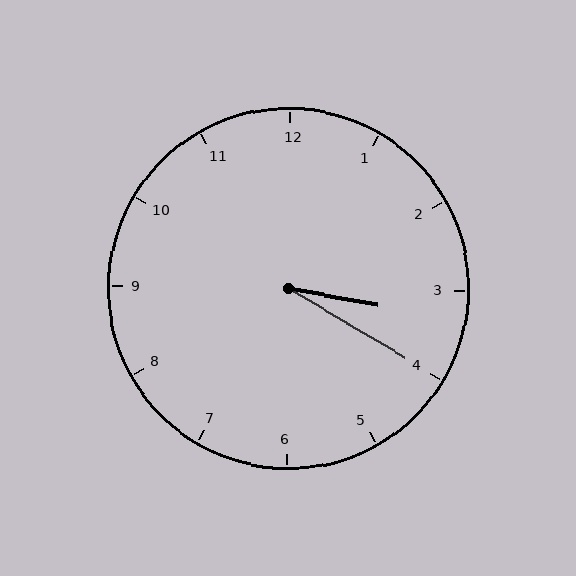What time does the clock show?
3:20.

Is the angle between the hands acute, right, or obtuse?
It is acute.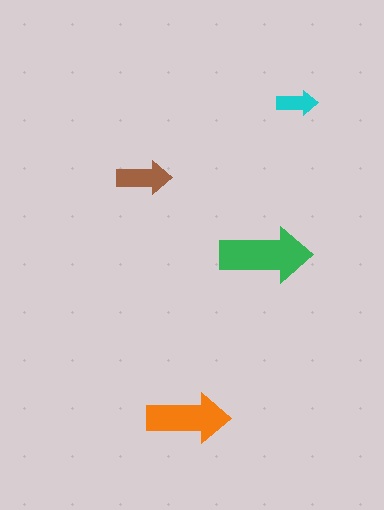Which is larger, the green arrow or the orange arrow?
The green one.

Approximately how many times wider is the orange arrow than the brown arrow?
About 1.5 times wider.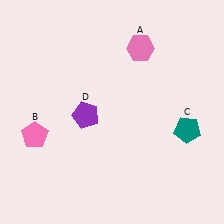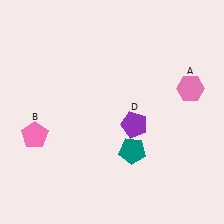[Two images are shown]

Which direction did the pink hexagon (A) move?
The pink hexagon (A) moved right.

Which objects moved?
The objects that moved are: the pink hexagon (A), the teal pentagon (C), the purple pentagon (D).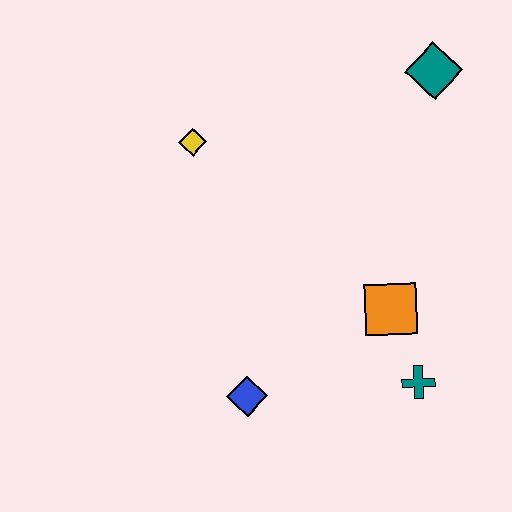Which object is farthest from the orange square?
The yellow diamond is farthest from the orange square.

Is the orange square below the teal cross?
No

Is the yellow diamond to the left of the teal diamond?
Yes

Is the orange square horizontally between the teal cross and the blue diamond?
Yes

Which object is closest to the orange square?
The teal cross is closest to the orange square.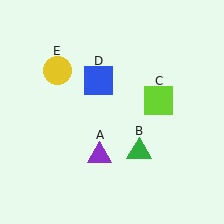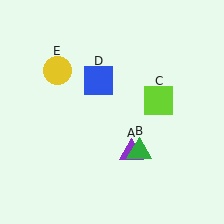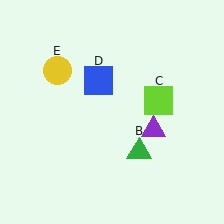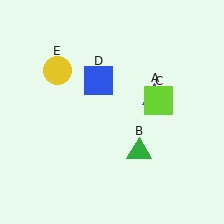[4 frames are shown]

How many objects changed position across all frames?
1 object changed position: purple triangle (object A).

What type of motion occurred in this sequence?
The purple triangle (object A) rotated counterclockwise around the center of the scene.